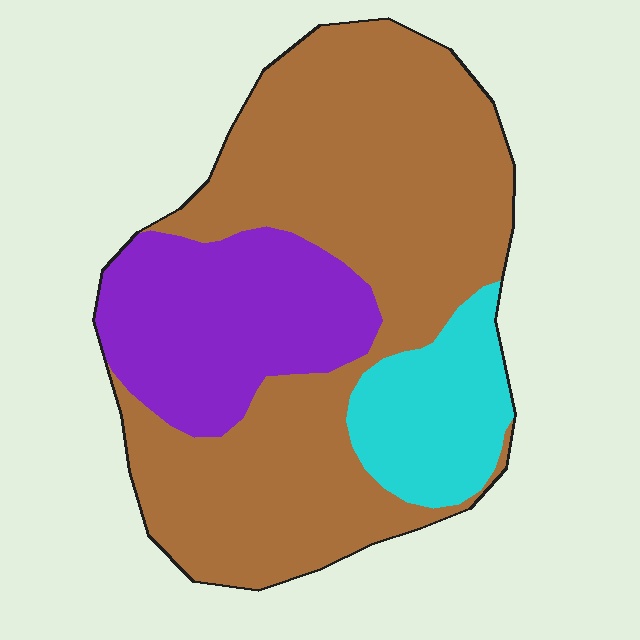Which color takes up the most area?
Brown, at roughly 65%.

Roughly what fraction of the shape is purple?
Purple takes up about one quarter (1/4) of the shape.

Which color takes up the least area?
Cyan, at roughly 15%.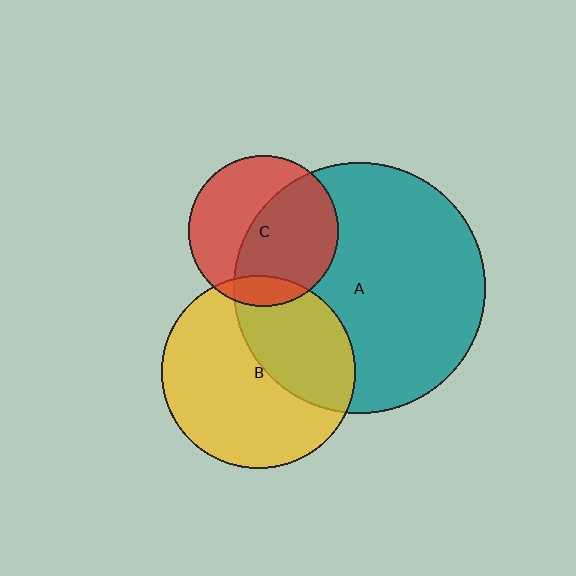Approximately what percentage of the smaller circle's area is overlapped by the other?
Approximately 40%.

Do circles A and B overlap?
Yes.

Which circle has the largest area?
Circle A (teal).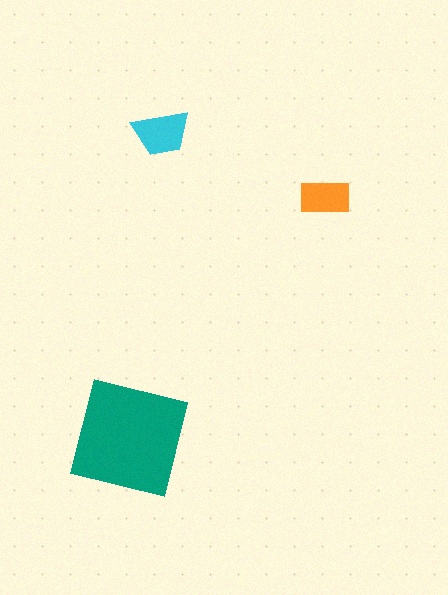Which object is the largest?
The teal square.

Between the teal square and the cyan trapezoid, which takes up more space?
The teal square.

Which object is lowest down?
The teal square is bottommost.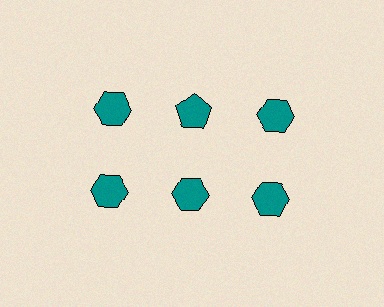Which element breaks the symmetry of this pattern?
The teal pentagon in the top row, second from left column breaks the symmetry. All other shapes are teal hexagons.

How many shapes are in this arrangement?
There are 6 shapes arranged in a grid pattern.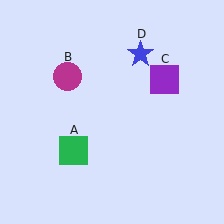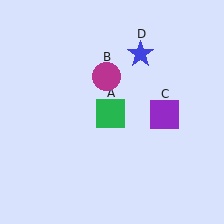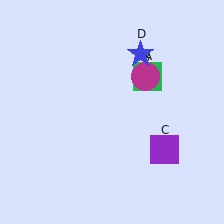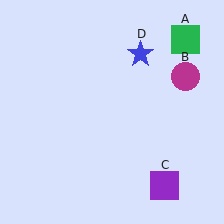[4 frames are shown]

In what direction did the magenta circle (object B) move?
The magenta circle (object B) moved right.